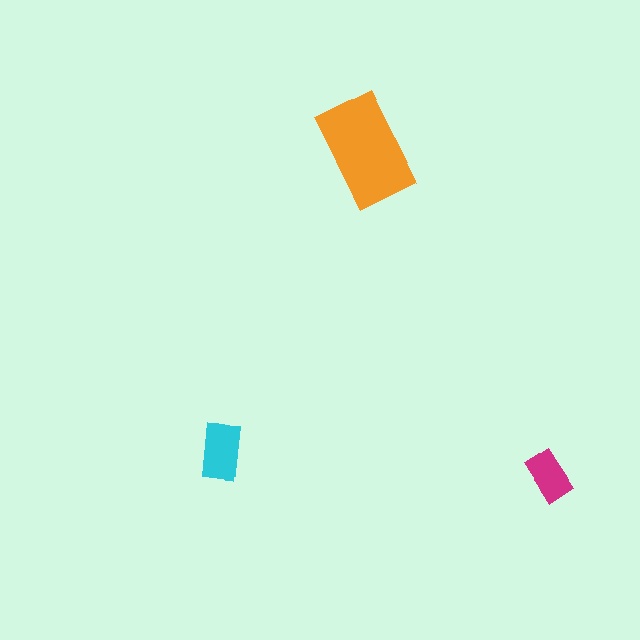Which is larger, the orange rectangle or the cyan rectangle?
The orange one.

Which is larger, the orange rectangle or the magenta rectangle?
The orange one.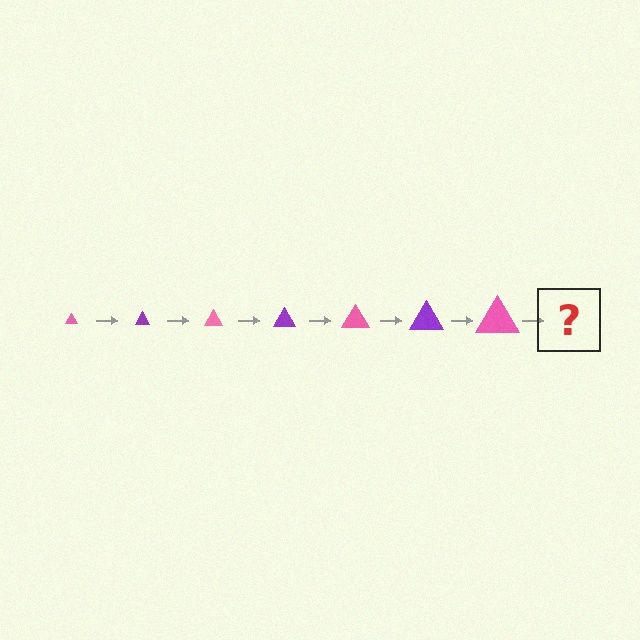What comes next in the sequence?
The next element should be a purple triangle, larger than the previous one.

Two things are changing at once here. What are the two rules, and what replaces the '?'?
The two rules are that the triangle grows larger each step and the color cycles through pink and purple. The '?' should be a purple triangle, larger than the previous one.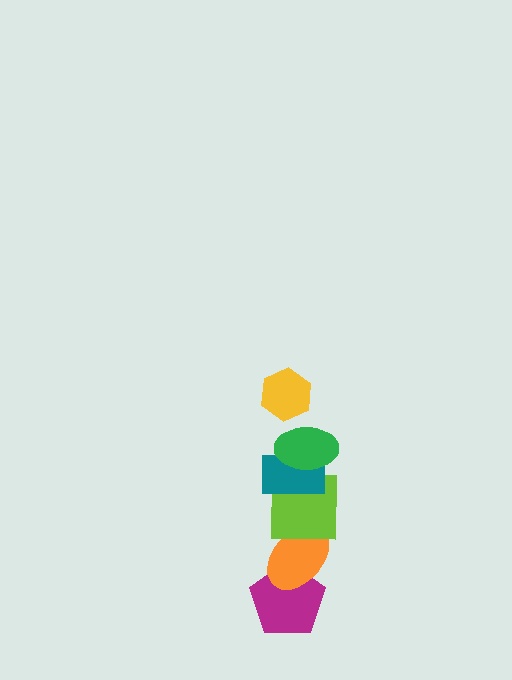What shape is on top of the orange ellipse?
The lime square is on top of the orange ellipse.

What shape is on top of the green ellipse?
The yellow hexagon is on top of the green ellipse.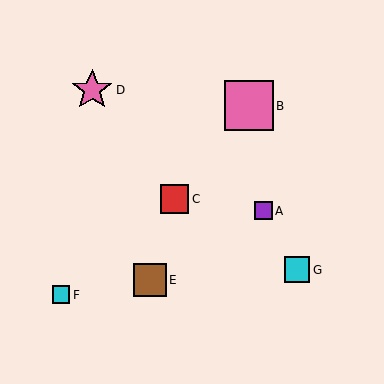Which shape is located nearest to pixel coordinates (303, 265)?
The cyan square (labeled G) at (297, 270) is nearest to that location.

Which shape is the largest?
The pink square (labeled B) is the largest.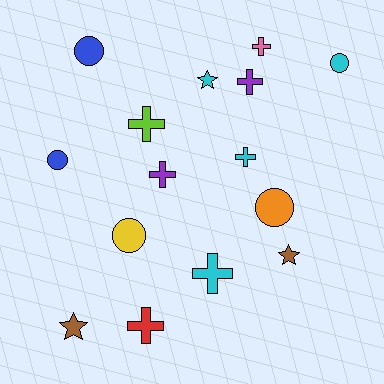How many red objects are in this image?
There is 1 red object.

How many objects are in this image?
There are 15 objects.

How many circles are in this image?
There are 5 circles.